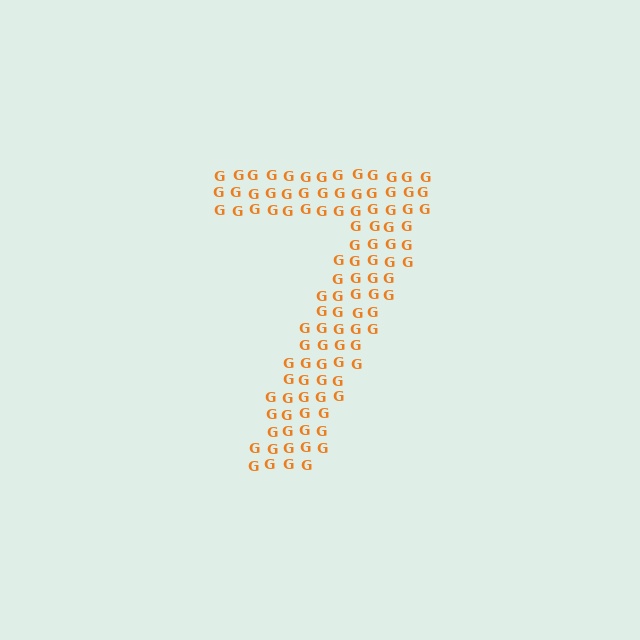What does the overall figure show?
The overall figure shows the digit 7.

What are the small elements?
The small elements are letter G's.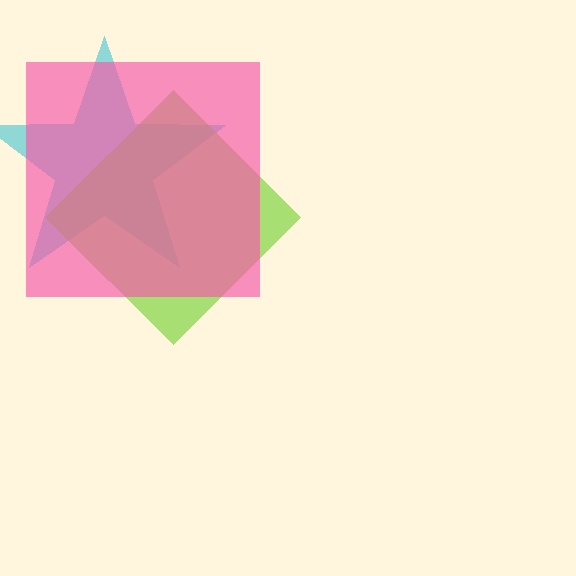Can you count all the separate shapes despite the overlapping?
Yes, there are 3 separate shapes.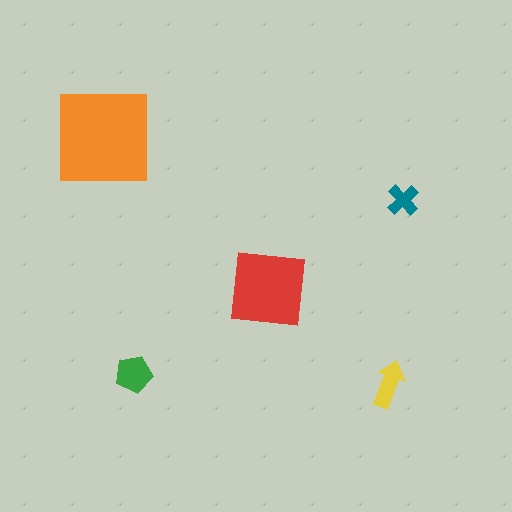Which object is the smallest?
The teal cross.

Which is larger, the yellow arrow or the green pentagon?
The green pentagon.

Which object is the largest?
The orange square.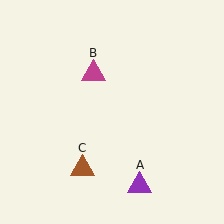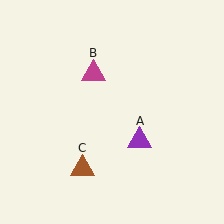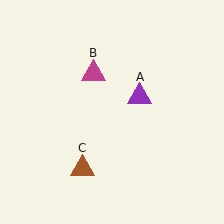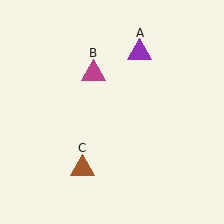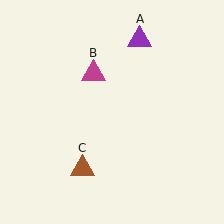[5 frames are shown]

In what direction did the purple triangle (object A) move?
The purple triangle (object A) moved up.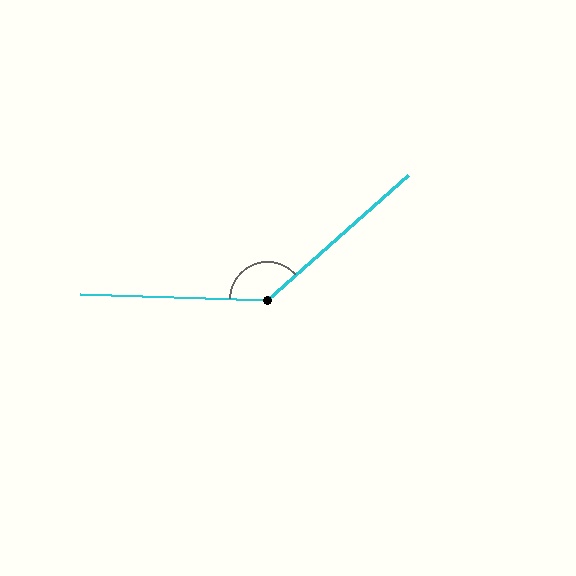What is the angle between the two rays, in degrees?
Approximately 137 degrees.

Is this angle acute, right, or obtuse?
It is obtuse.